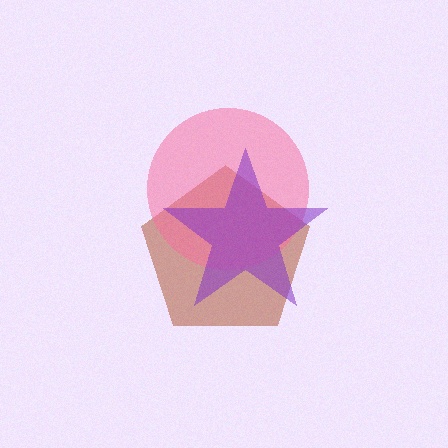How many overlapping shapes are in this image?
There are 3 overlapping shapes in the image.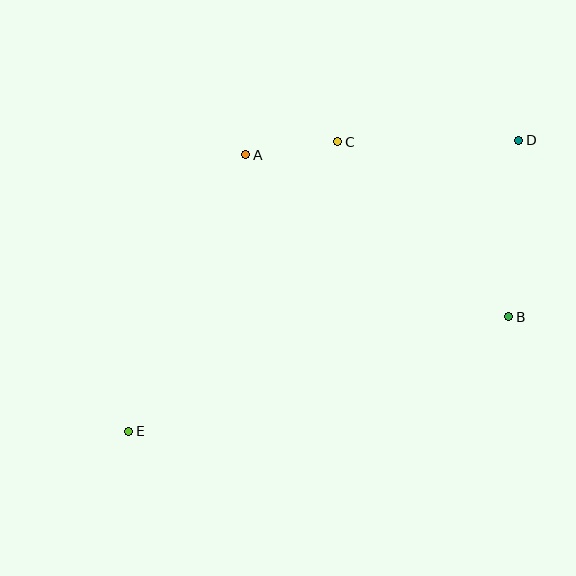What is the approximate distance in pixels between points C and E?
The distance between C and E is approximately 357 pixels.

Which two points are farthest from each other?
Points D and E are farthest from each other.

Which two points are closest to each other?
Points A and C are closest to each other.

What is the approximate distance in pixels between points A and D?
The distance between A and D is approximately 274 pixels.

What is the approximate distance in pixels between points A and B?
The distance between A and B is approximately 309 pixels.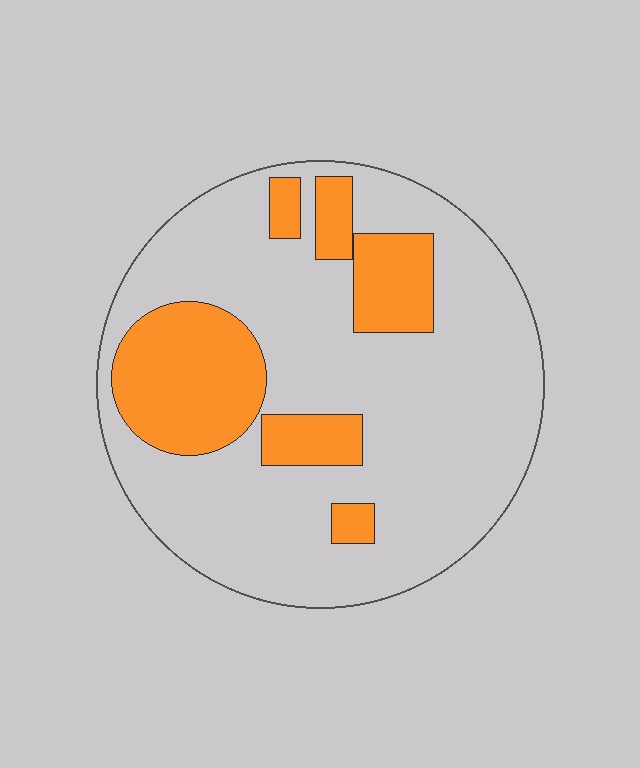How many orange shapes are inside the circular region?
6.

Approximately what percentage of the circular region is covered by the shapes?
Approximately 25%.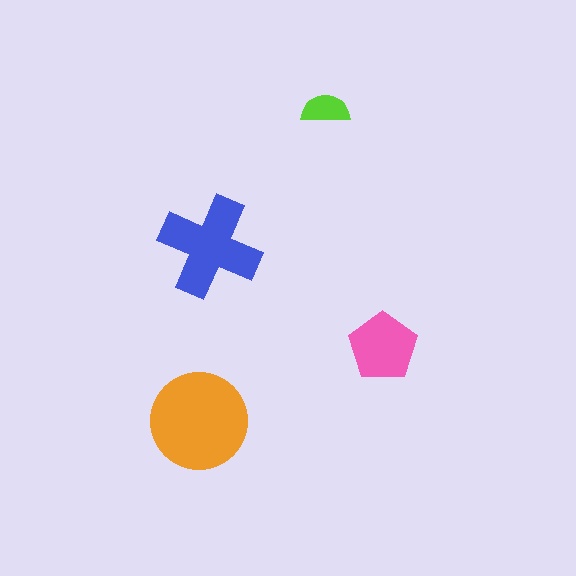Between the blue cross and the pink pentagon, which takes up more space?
The blue cross.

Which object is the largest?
The orange circle.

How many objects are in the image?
There are 4 objects in the image.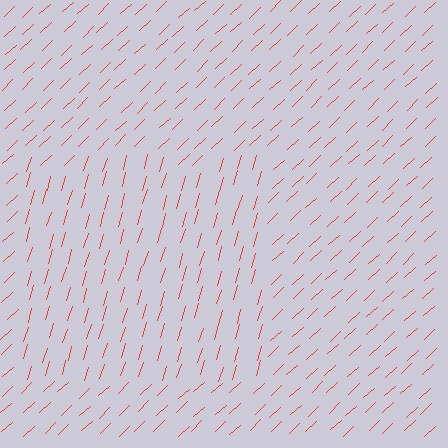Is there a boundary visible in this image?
Yes, there is a texture boundary formed by a change in line orientation.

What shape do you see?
I see a rectangle.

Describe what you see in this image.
The image is filled with small red line segments. A rectangle region in the image has lines oriented differently from the surrounding lines, creating a visible texture boundary.